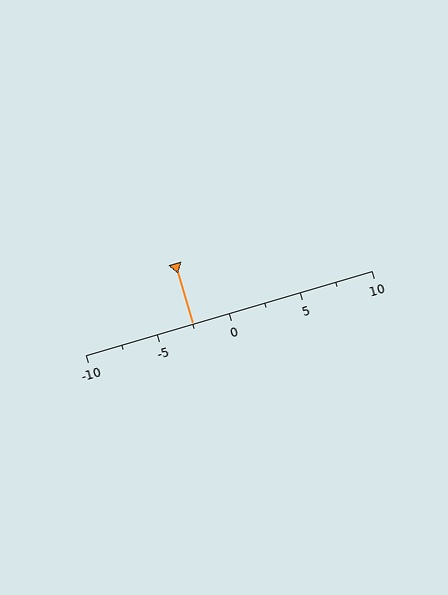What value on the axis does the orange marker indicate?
The marker indicates approximately -2.5.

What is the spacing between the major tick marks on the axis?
The major ticks are spaced 5 apart.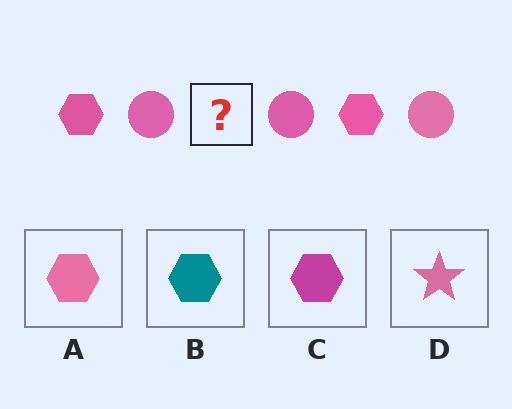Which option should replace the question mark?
Option A.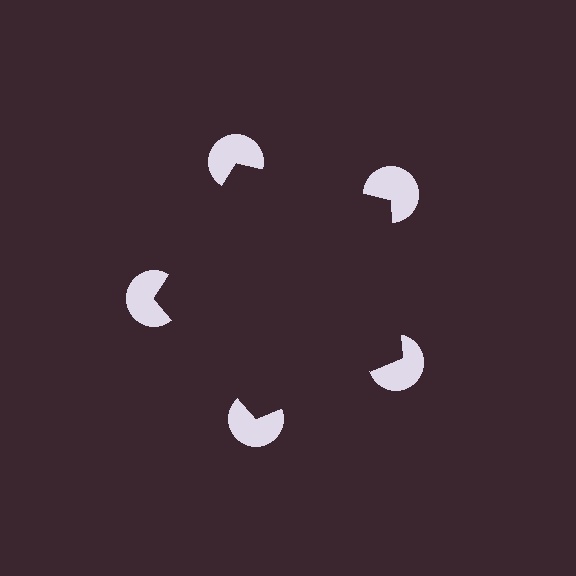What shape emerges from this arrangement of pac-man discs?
An illusory pentagon — its edges are inferred from the aligned wedge cuts in the pac-man discs, not physically drawn.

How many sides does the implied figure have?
5 sides.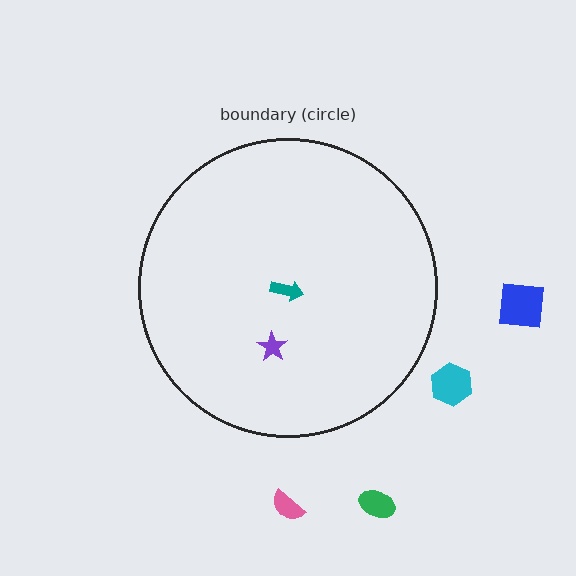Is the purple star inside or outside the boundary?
Inside.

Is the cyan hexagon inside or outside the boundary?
Outside.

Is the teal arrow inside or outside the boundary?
Inside.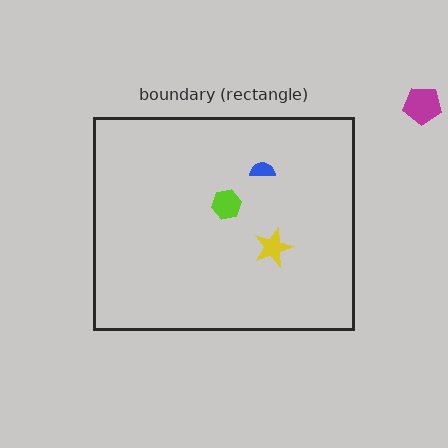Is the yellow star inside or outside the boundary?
Inside.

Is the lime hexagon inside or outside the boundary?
Inside.